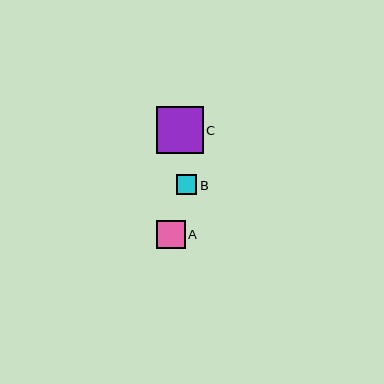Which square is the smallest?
Square B is the smallest with a size of approximately 21 pixels.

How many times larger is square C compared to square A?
Square C is approximately 1.6 times the size of square A.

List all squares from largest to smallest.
From largest to smallest: C, A, B.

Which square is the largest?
Square C is the largest with a size of approximately 47 pixels.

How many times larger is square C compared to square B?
Square C is approximately 2.3 times the size of square B.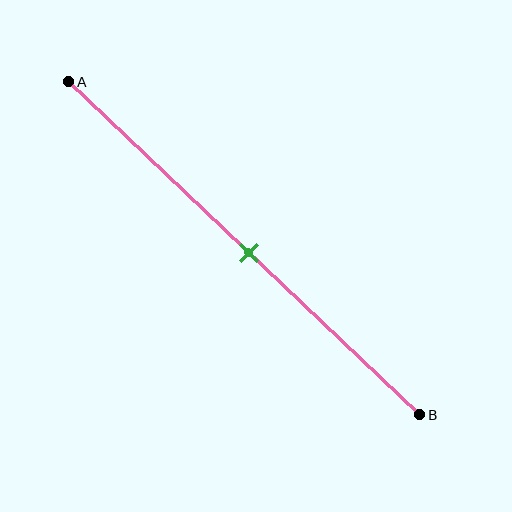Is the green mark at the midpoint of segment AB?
Yes, the mark is approximately at the midpoint.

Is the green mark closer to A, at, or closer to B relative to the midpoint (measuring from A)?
The green mark is approximately at the midpoint of segment AB.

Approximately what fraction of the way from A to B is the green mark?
The green mark is approximately 50% of the way from A to B.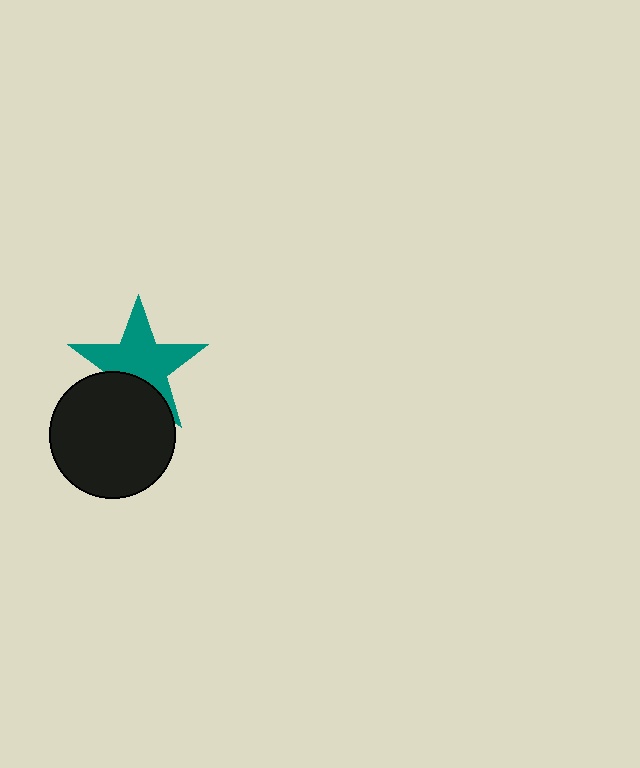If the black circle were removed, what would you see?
You would see the complete teal star.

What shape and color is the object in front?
The object in front is a black circle.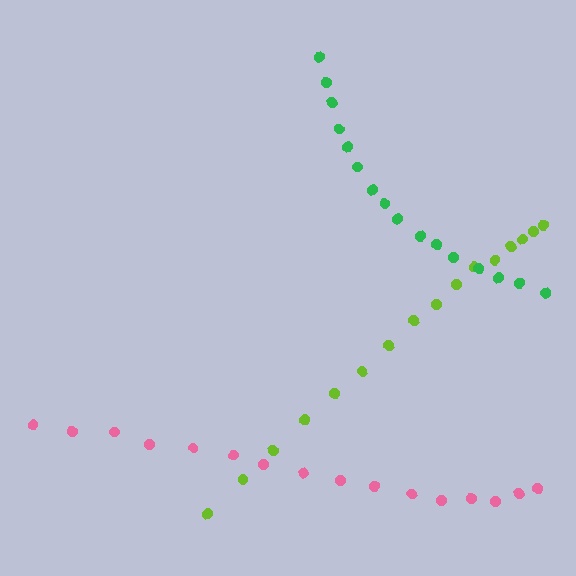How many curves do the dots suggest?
There are 3 distinct paths.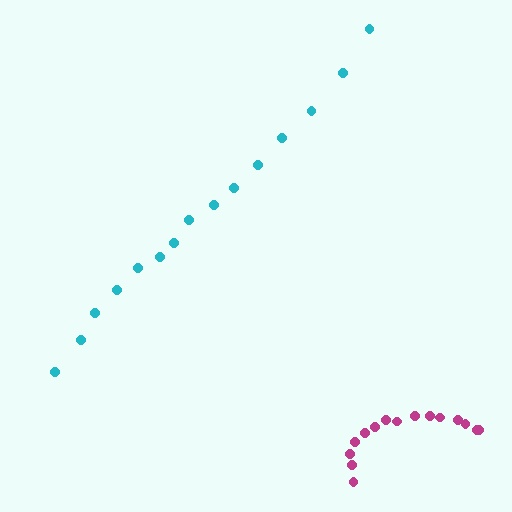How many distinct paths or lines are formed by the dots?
There are 2 distinct paths.